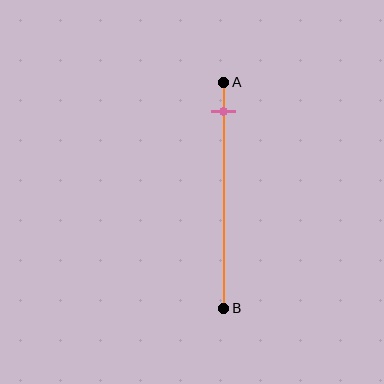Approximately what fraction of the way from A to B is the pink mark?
The pink mark is approximately 15% of the way from A to B.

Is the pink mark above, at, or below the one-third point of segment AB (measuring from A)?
The pink mark is above the one-third point of segment AB.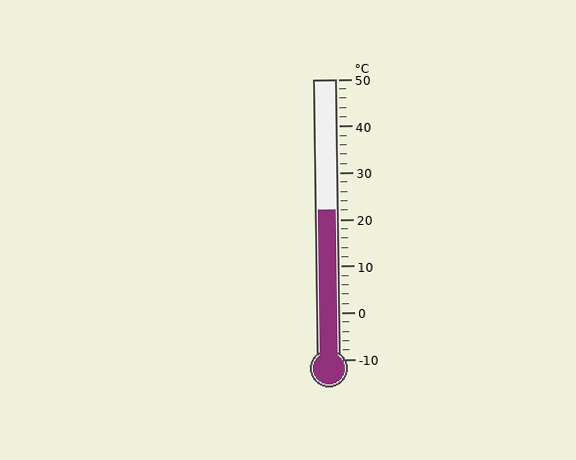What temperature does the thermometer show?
The thermometer shows approximately 22°C.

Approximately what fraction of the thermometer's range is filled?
The thermometer is filled to approximately 55% of its range.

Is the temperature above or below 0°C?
The temperature is above 0°C.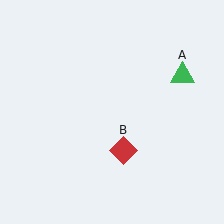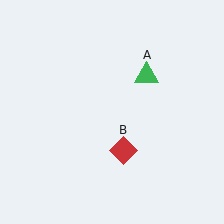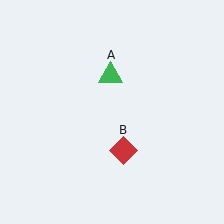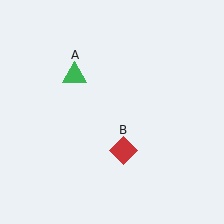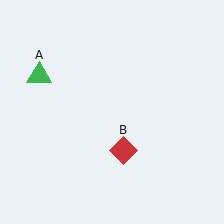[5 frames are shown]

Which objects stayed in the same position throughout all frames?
Red diamond (object B) remained stationary.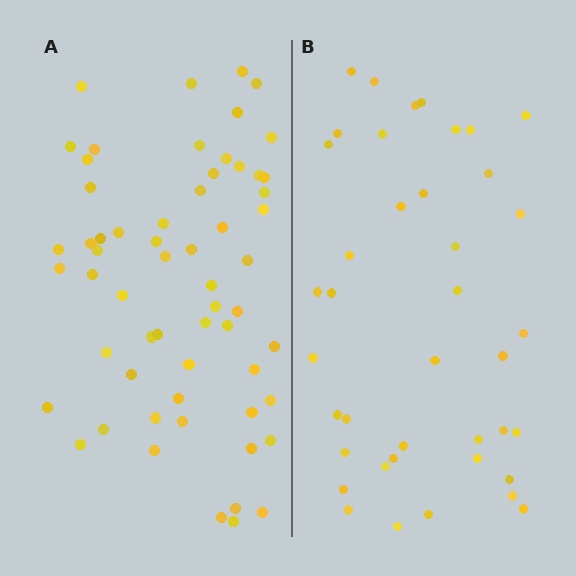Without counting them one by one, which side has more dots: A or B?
Region A (the left region) has more dots.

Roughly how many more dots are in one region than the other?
Region A has approximately 20 more dots than region B.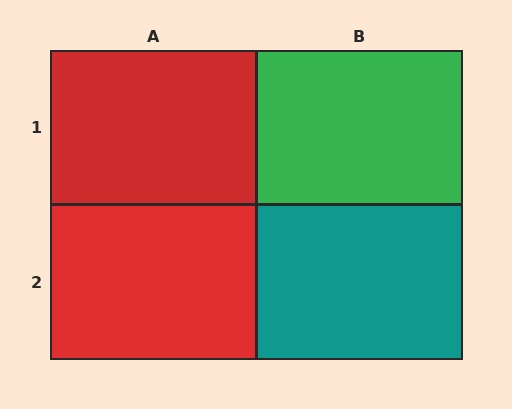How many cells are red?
2 cells are red.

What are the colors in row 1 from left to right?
Red, green.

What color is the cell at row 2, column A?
Red.